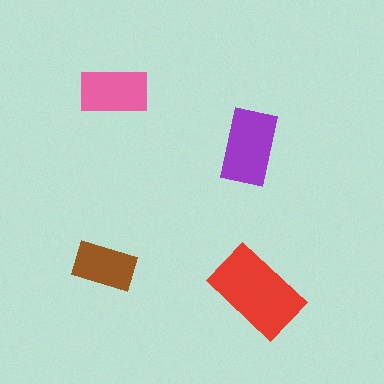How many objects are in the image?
There are 4 objects in the image.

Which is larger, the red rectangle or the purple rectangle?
The red one.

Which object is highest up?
The pink rectangle is topmost.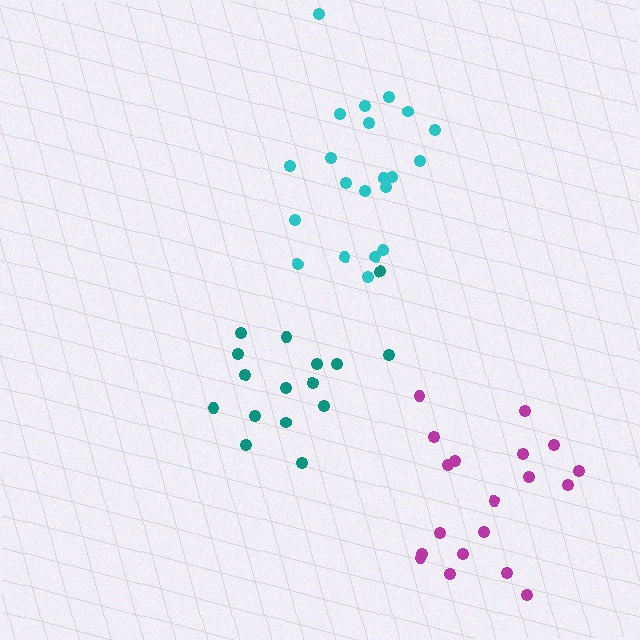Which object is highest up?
The cyan cluster is topmost.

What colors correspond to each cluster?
The clusters are colored: teal, cyan, magenta.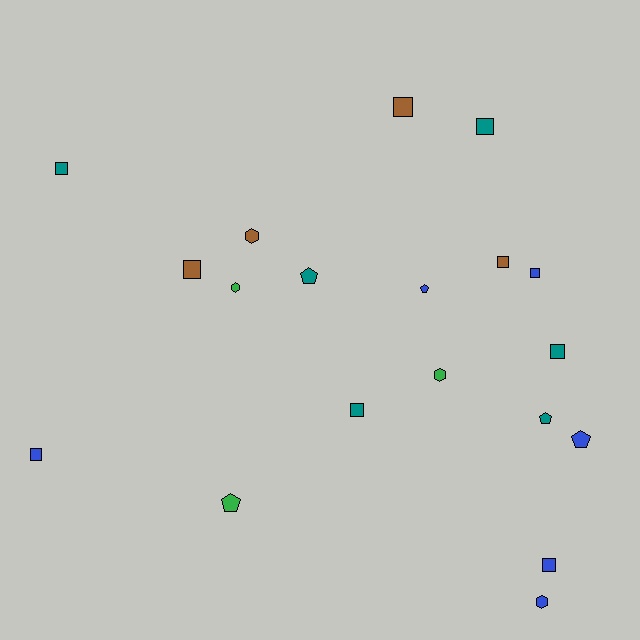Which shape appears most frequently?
Square, with 10 objects.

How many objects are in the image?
There are 19 objects.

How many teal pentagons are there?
There are 2 teal pentagons.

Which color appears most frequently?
Blue, with 6 objects.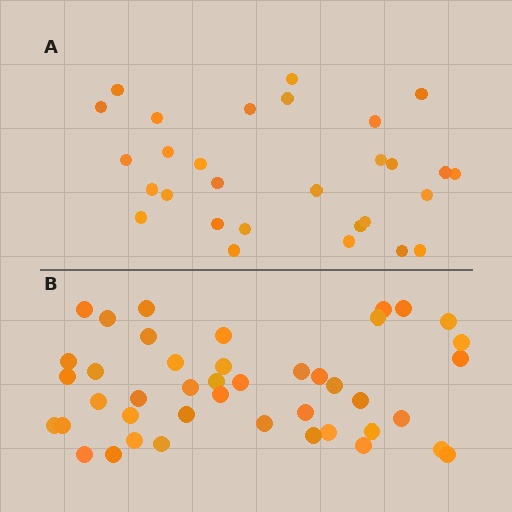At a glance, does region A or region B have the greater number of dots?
Region B (the bottom region) has more dots.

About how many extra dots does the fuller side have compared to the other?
Region B has approximately 15 more dots than region A.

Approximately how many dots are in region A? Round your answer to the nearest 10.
About 30 dots. (The exact count is 29, which rounds to 30.)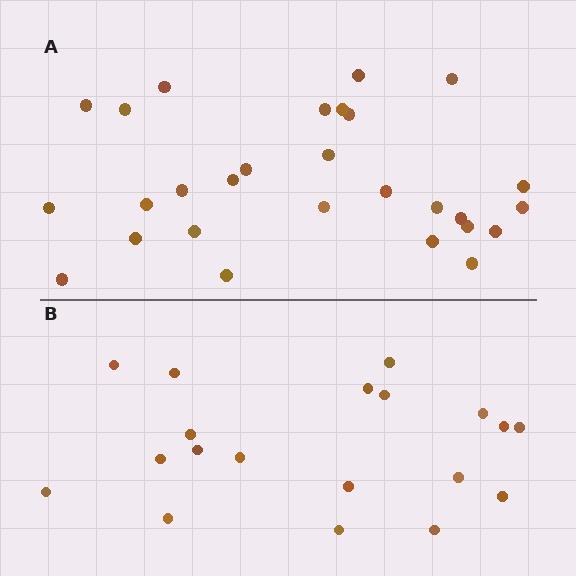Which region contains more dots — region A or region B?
Region A (the top region) has more dots.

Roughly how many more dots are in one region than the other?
Region A has roughly 8 or so more dots than region B.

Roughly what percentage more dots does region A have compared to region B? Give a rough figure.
About 45% more.